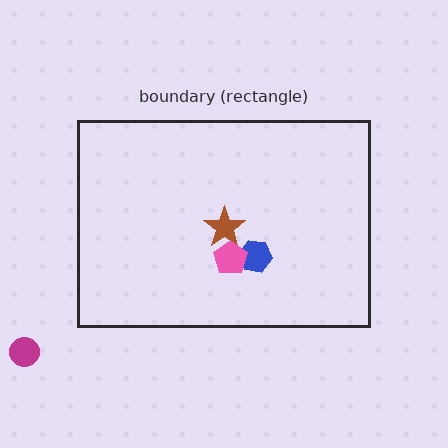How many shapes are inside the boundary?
3 inside, 1 outside.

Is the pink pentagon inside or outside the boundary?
Inside.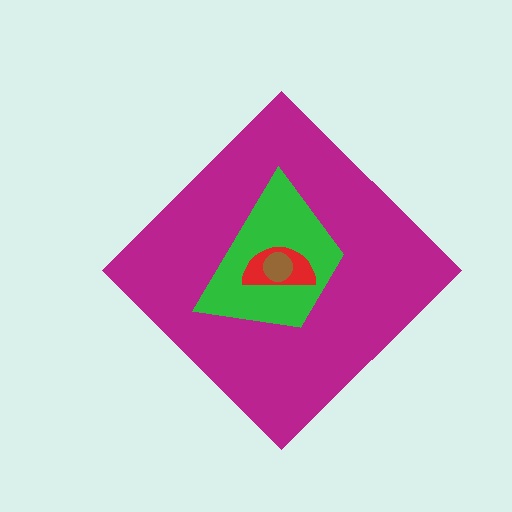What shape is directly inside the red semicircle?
The brown circle.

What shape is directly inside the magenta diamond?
The green trapezoid.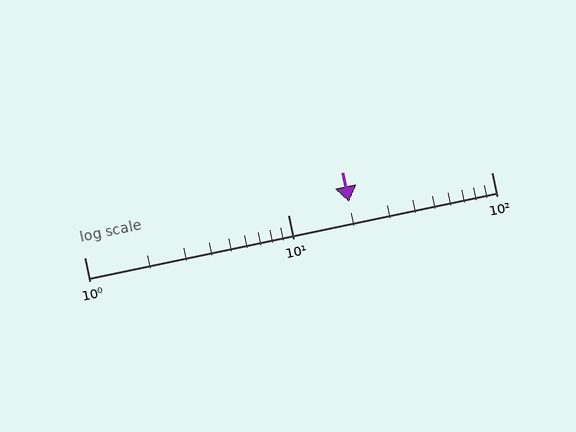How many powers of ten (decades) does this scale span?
The scale spans 2 decades, from 1 to 100.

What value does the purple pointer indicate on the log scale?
The pointer indicates approximately 20.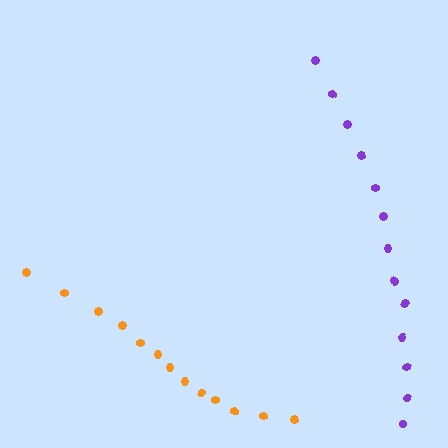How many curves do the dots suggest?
There are 2 distinct paths.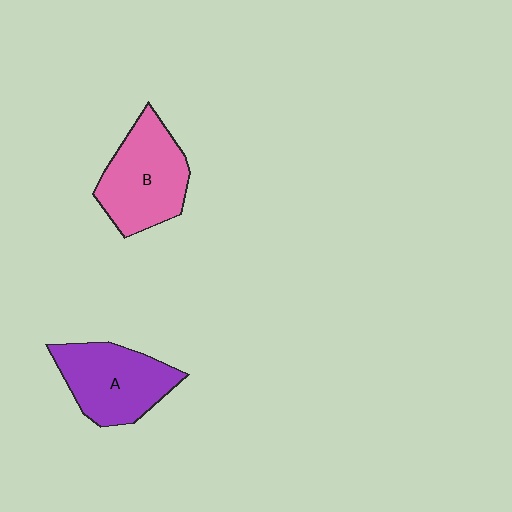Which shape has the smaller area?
Shape A (purple).